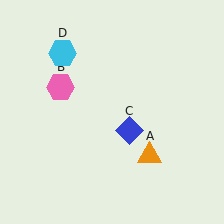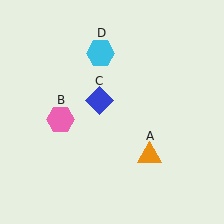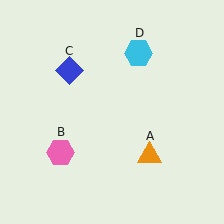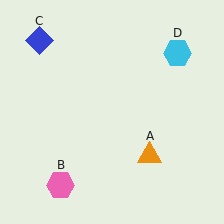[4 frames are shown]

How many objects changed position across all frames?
3 objects changed position: pink hexagon (object B), blue diamond (object C), cyan hexagon (object D).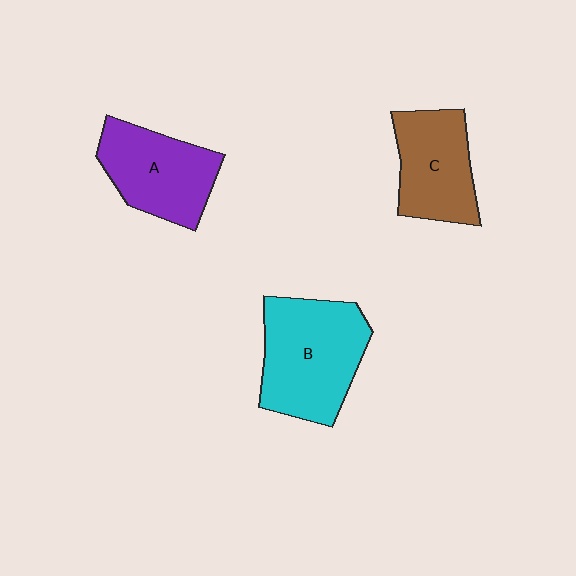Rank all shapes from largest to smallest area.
From largest to smallest: B (cyan), A (purple), C (brown).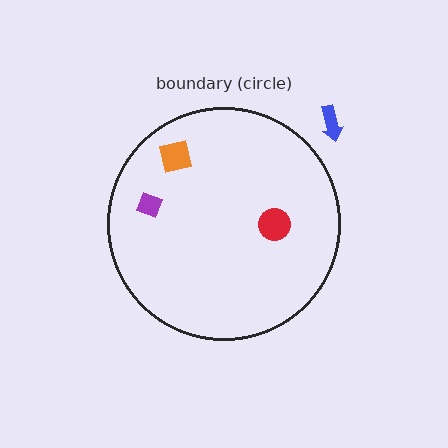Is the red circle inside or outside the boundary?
Inside.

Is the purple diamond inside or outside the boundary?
Inside.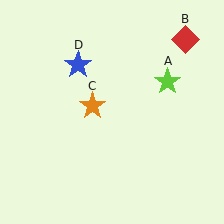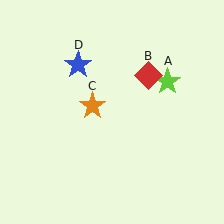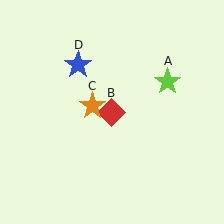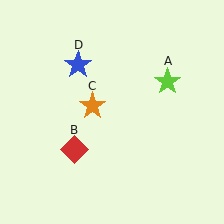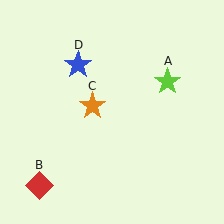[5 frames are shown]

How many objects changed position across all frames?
1 object changed position: red diamond (object B).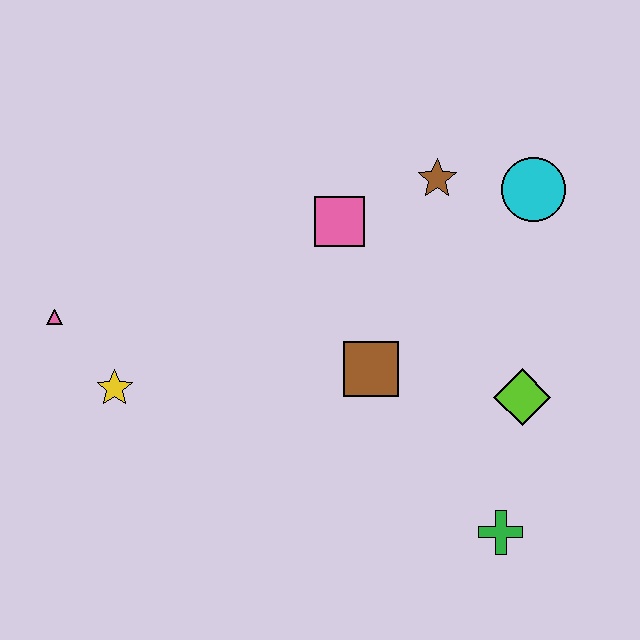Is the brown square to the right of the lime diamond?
No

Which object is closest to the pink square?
The brown star is closest to the pink square.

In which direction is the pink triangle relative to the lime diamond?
The pink triangle is to the left of the lime diamond.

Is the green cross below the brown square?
Yes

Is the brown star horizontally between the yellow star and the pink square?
No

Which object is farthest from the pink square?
The green cross is farthest from the pink square.